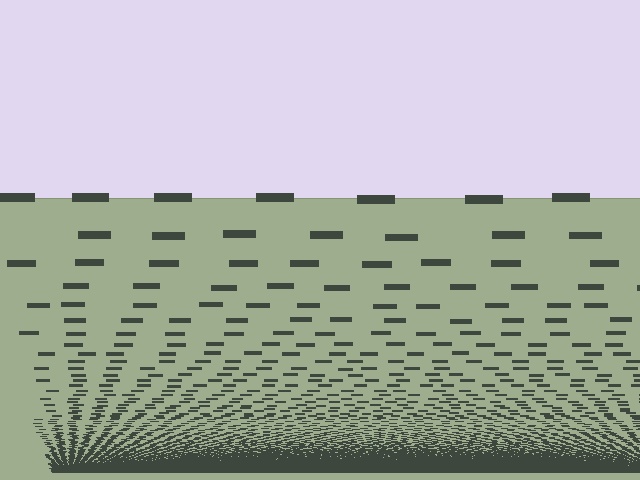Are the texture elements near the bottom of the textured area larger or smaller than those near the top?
Smaller. The gradient is inverted — elements near the bottom are smaller and denser.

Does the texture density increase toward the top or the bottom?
Density increases toward the bottom.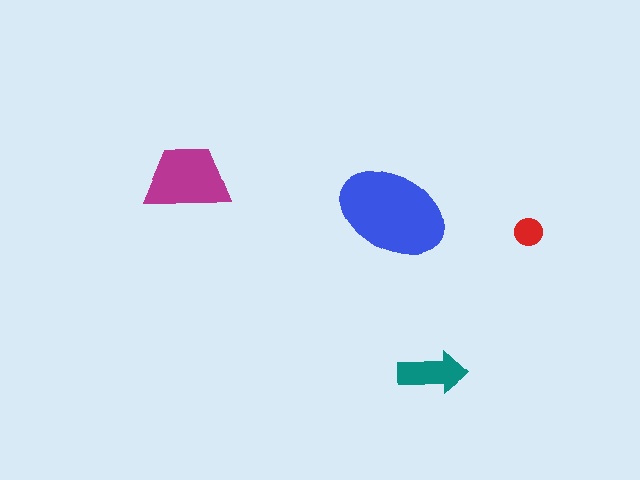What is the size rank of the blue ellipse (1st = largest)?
1st.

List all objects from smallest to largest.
The red circle, the teal arrow, the magenta trapezoid, the blue ellipse.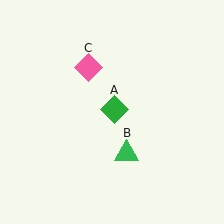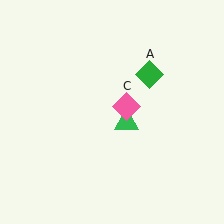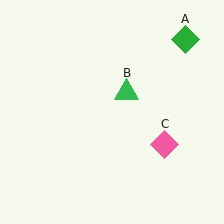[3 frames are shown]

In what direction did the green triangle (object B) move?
The green triangle (object B) moved up.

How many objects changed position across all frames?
3 objects changed position: green diamond (object A), green triangle (object B), pink diamond (object C).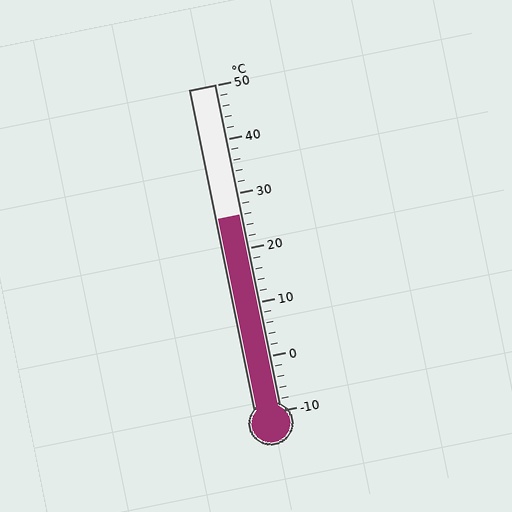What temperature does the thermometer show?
The thermometer shows approximately 26°C.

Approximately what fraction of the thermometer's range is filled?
The thermometer is filled to approximately 60% of its range.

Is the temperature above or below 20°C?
The temperature is above 20°C.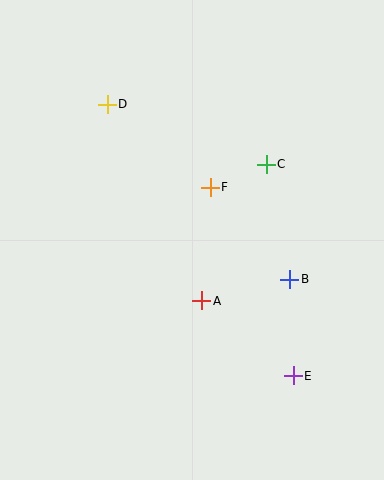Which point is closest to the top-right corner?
Point C is closest to the top-right corner.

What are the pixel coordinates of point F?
Point F is at (210, 187).